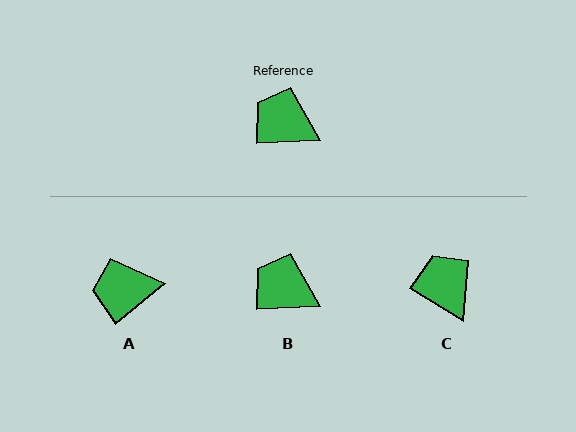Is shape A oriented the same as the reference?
No, it is off by about 37 degrees.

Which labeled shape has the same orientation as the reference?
B.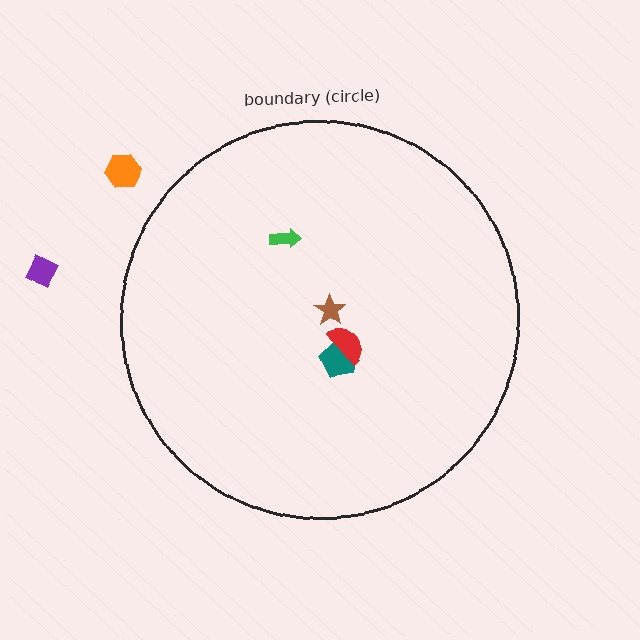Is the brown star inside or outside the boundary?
Inside.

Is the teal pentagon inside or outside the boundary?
Inside.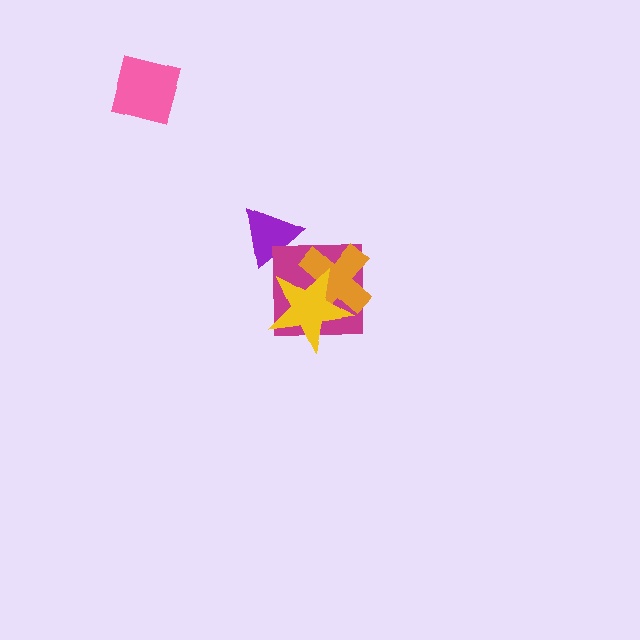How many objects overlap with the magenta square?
2 objects overlap with the magenta square.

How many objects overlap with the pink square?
0 objects overlap with the pink square.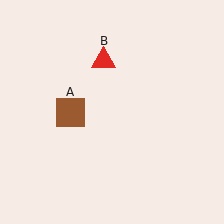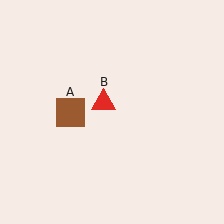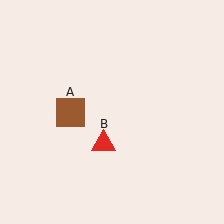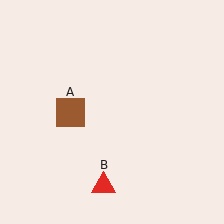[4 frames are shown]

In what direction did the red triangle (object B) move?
The red triangle (object B) moved down.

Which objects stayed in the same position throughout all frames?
Brown square (object A) remained stationary.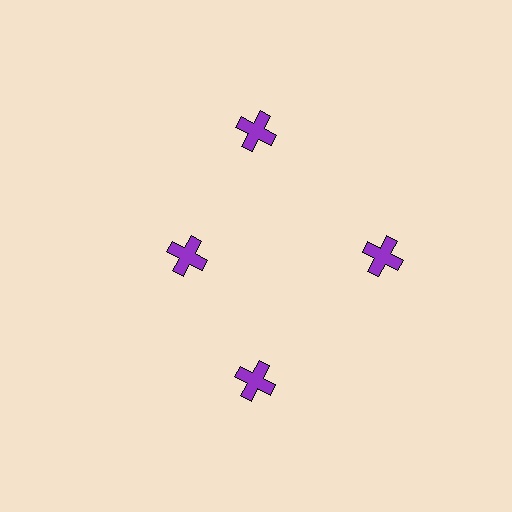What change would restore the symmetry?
The symmetry would be restored by moving it outward, back onto the ring so that all 4 crosses sit at equal angles and equal distance from the center.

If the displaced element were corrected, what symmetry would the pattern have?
It would have 4-fold rotational symmetry — the pattern would map onto itself every 90 degrees.